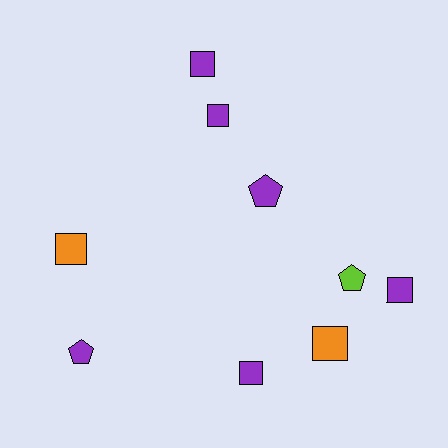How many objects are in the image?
There are 9 objects.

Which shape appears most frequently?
Square, with 6 objects.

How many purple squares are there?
There are 4 purple squares.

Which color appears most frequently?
Purple, with 6 objects.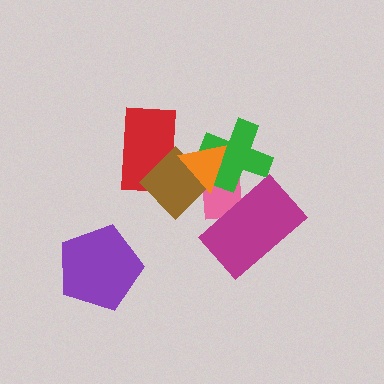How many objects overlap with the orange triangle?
4 objects overlap with the orange triangle.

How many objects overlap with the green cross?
3 objects overlap with the green cross.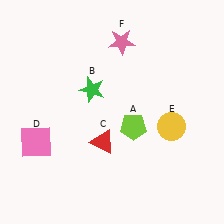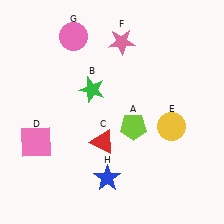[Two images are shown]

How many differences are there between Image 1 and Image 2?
There are 2 differences between the two images.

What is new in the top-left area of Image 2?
A pink circle (G) was added in the top-left area of Image 2.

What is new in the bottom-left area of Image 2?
A blue star (H) was added in the bottom-left area of Image 2.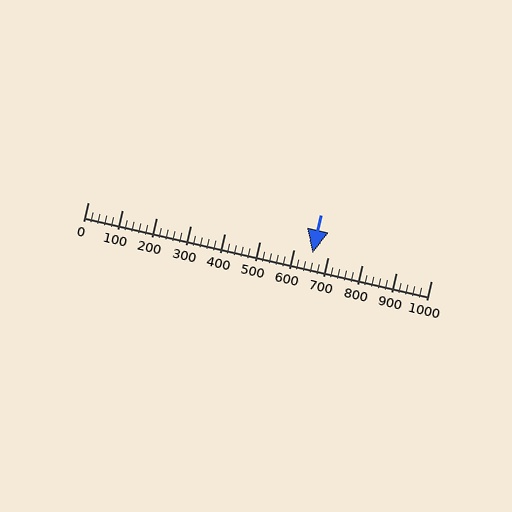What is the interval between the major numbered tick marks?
The major tick marks are spaced 100 units apart.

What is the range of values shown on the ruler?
The ruler shows values from 0 to 1000.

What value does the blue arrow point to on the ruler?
The blue arrow points to approximately 655.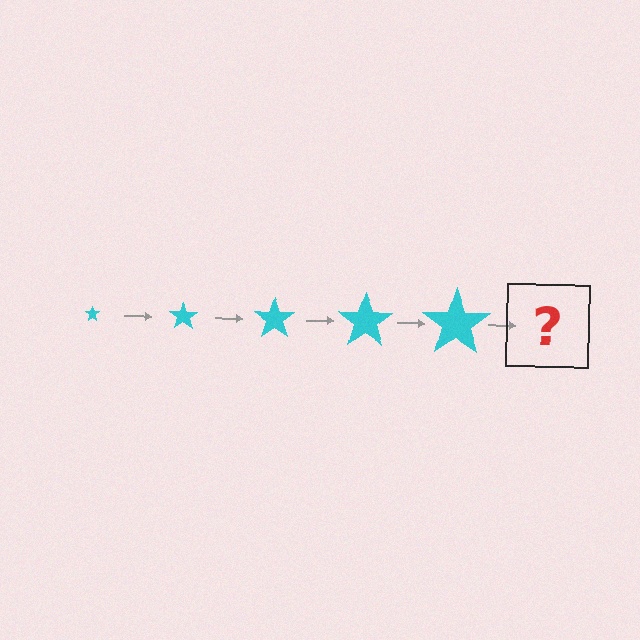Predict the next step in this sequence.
The next step is a cyan star, larger than the previous one.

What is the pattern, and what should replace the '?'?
The pattern is that the star gets progressively larger each step. The '?' should be a cyan star, larger than the previous one.